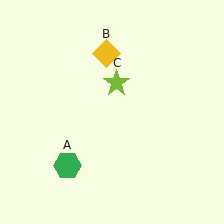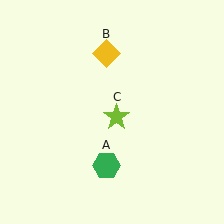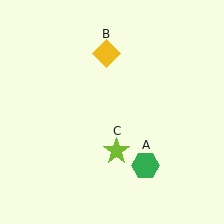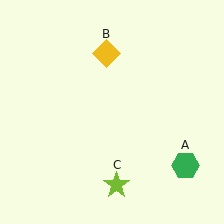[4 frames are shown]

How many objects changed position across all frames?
2 objects changed position: green hexagon (object A), lime star (object C).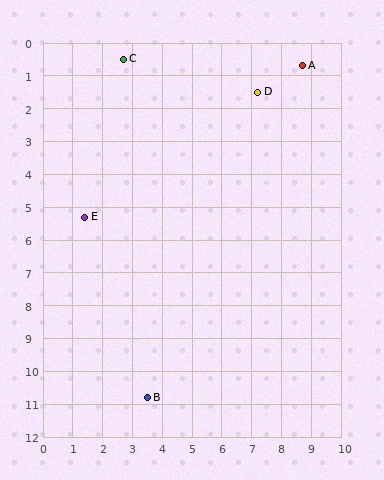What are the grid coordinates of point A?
Point A is at approximately (8.7, 0.7).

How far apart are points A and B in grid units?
Points A and B are about 11.4 grid units apart.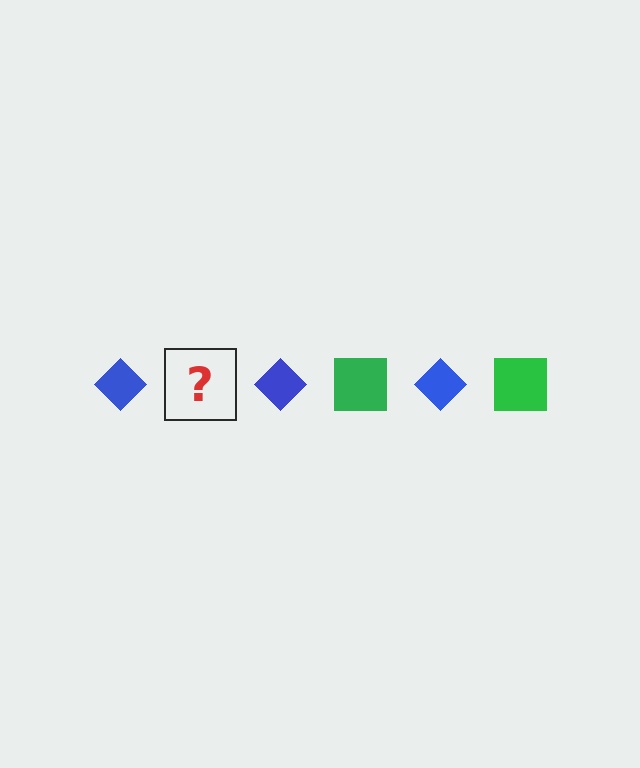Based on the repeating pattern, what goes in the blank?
The blank should be a green square.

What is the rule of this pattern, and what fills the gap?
The rule is that the pattern alternates between blue diamond and green square. The gap should be filled with a green square.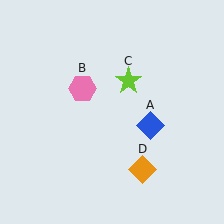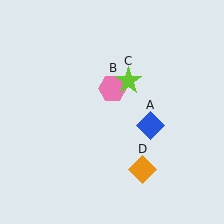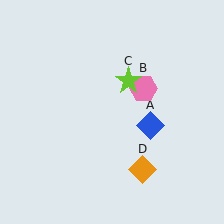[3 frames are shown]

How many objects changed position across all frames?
1 object changed position: pink hexagon (object B).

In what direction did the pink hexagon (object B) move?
The pink hexagon (object B) moved right.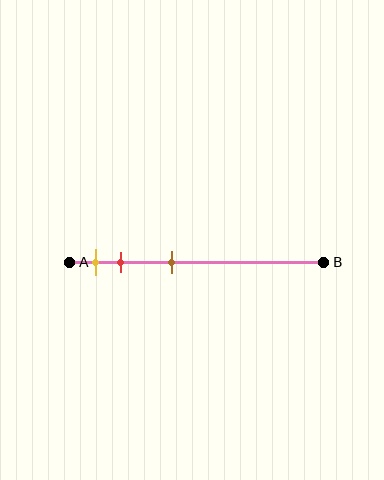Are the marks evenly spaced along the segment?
No, the marks are not evenly spaced.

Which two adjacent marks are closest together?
The yellow and red marks are the closest adjacent pair.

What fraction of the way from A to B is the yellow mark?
The yellow mark is approximately 10% (0.1) of the way from A to B.